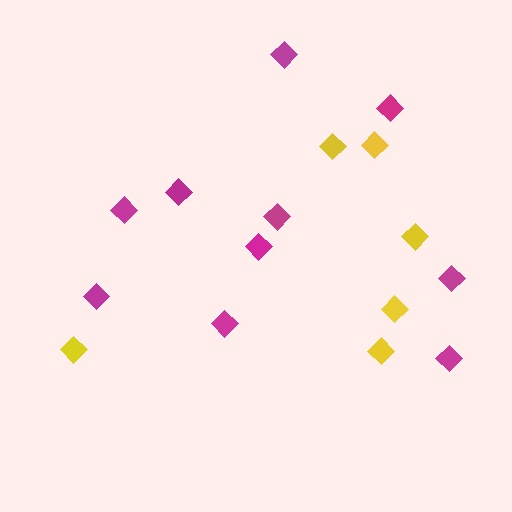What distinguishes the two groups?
There are 2 groups: one group of yellow diamonds (6) and one group of magenta diamonds (10).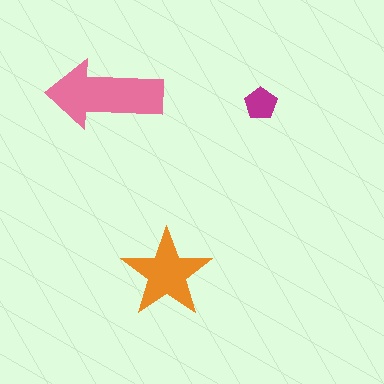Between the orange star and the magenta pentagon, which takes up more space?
The orange star.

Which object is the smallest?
The magenta pentagon.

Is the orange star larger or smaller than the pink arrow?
Smaller.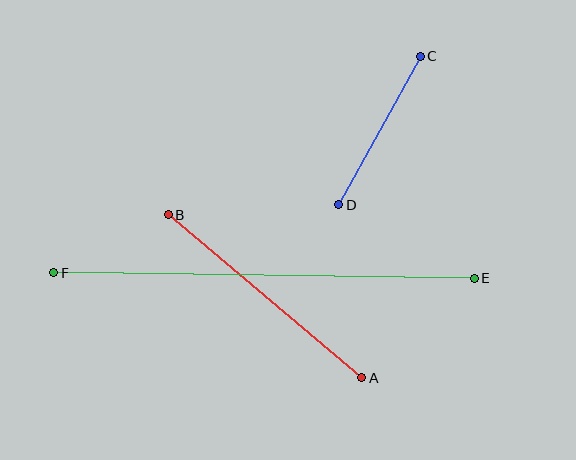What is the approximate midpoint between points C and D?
The midpoint is at approximately (379, 130) pixels.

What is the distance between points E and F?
The distance is approximately 420 pixels.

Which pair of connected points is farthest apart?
Points E and F are farthest apart.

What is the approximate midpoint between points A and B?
The midpoint is at approximately (265, 296) pixels.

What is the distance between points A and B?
The distance is approximately 253 pixels.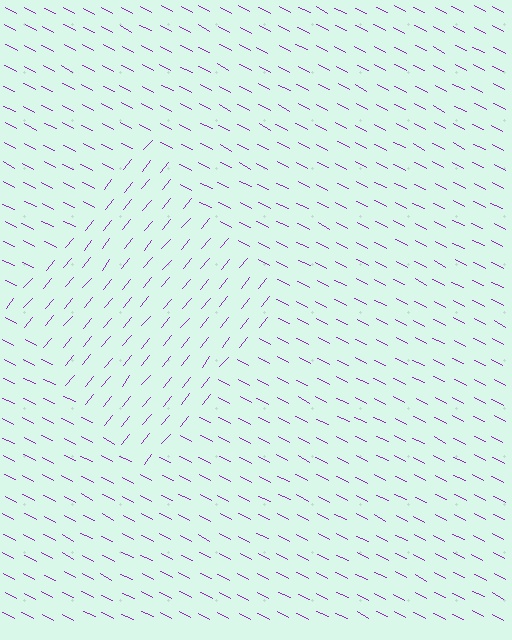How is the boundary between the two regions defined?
The boundary is defined purely by a change in line orientation (approximately 77 degrees difference). All lines are the same color and thickness.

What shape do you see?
I see a diamond.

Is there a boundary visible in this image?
Yes, there is a texture boundary formed by a change in line orientation.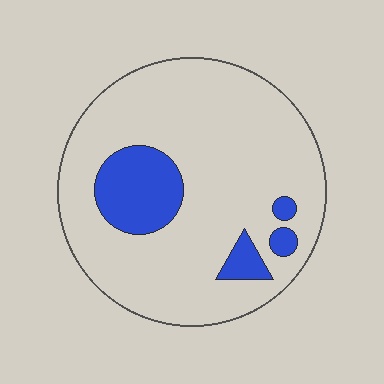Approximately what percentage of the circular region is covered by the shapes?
Approximately 15%.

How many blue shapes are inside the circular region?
4.